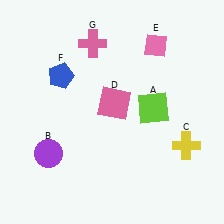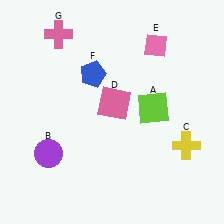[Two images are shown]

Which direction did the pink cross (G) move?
The pink cross (G) moved left.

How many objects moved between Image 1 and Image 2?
2 objects moved between the two images.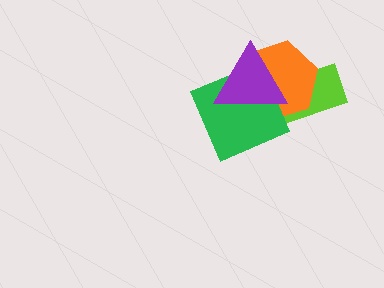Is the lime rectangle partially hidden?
Yes, it is partially covered by another shape.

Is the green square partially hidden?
Yes, it is partially covered by another shape.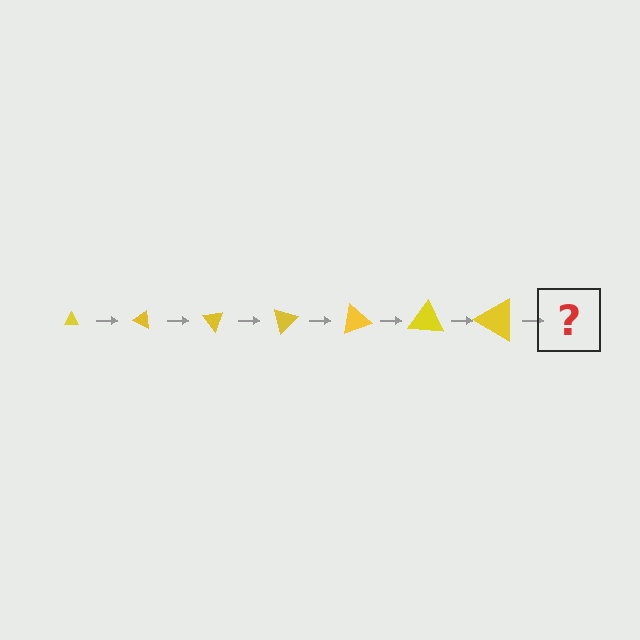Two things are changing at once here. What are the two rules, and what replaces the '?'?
The two rules are that the triangle grows larger each step and it rotates 25 degrees each step. The '?' should be a triangle, larger than the previous one and rotated 175 degrees from the start.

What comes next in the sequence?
The next element should be a triangle, larger than the previous one and rotated 175 degrees from the start.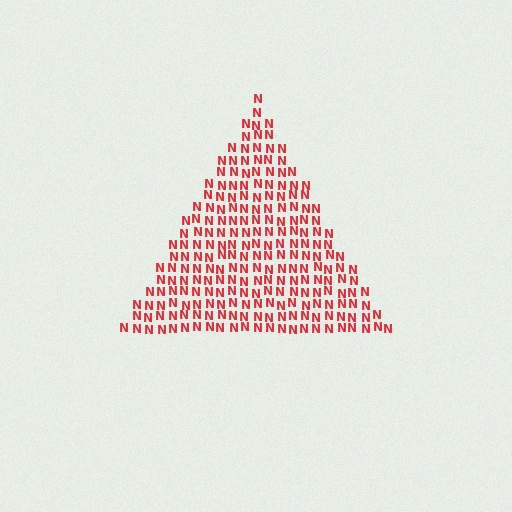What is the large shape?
The large shape is a triangle.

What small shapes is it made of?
It is made of small letter N's.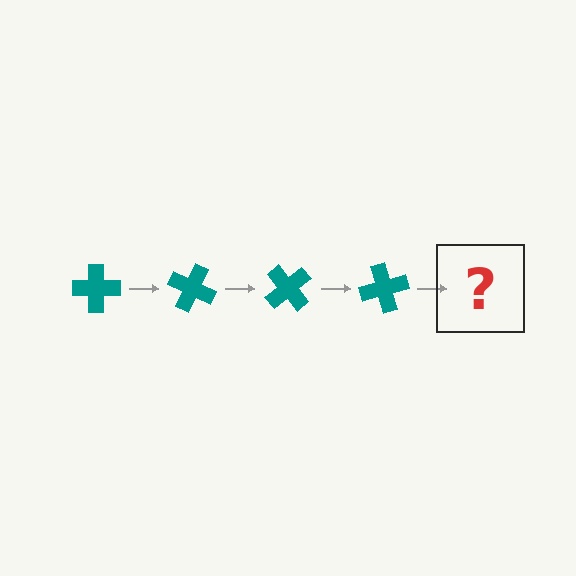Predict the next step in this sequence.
The next step is a teal cross rotated 100 degrees.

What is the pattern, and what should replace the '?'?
The pattern is that the cross rotates 25 degrees each step. The '?' should be a teal cross rotated 100 degrees.